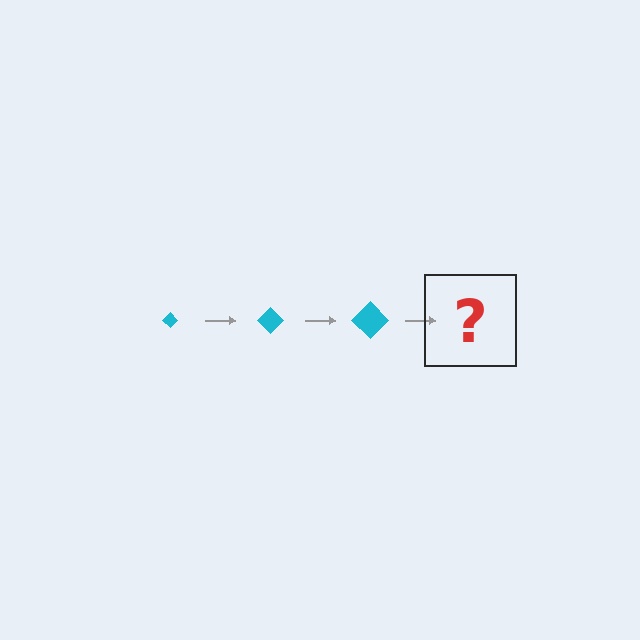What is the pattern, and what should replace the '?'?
The pattern is that the diamond gets progressively larger each step. The '?' should be a cyan diamond, larger than the previous one.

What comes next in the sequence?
The next element should be a cyan diamond, larger than the previous one.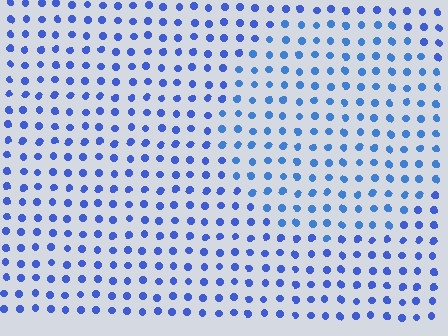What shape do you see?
I see a circle.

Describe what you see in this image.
The image is filled with small blue elements in a uniform arrangement. A circle-shaped region is visible where the elements are tinted to a slightly different hue, forming a subtle color boundary.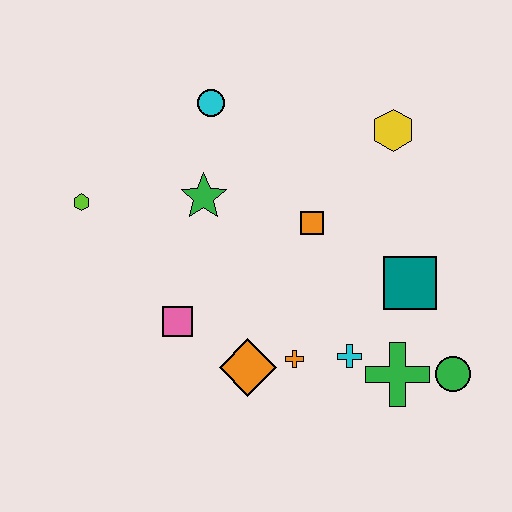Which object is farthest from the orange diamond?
The yellow hexagon is farthest from the orange diamond.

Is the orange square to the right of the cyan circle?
Yes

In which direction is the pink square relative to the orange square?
The pink square is to the left of the orange square.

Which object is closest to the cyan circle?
The green star is closest to the cyan circle.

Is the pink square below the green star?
Yes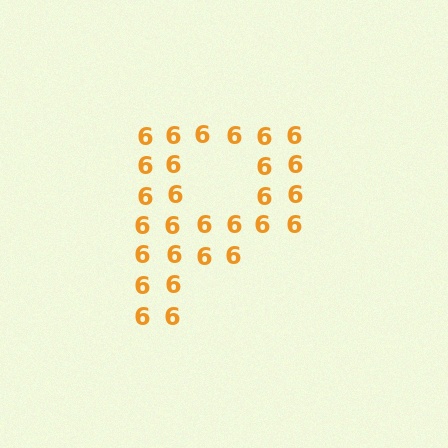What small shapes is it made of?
It is made of small digit 6's.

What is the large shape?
The large shape is the letter P.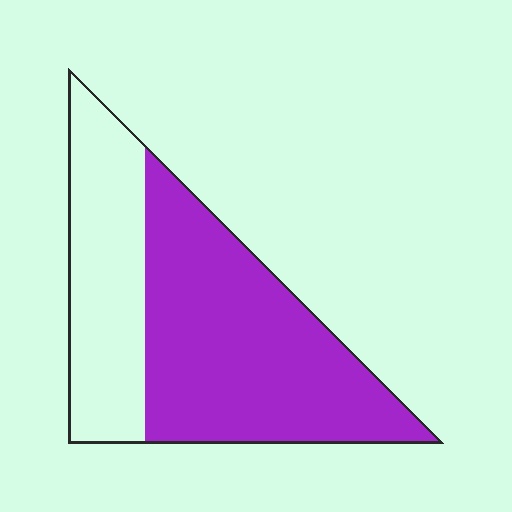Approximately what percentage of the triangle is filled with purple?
Approximately 65%.